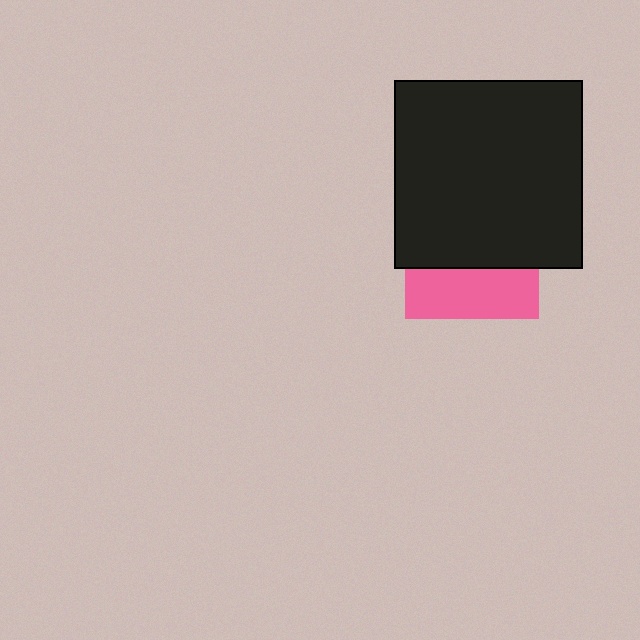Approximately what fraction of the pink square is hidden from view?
Roughly 63% of the pink square is hidden behind the black square.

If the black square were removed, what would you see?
You would see the complete pink square.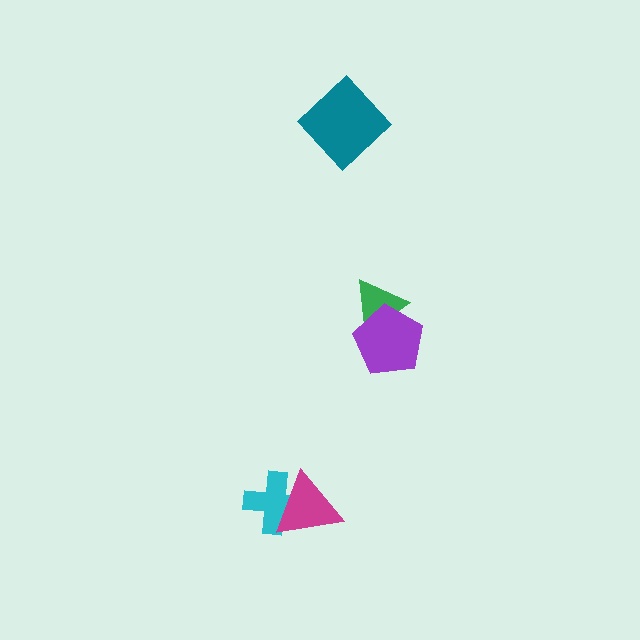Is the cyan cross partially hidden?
Yes, it is partially covered by another shape.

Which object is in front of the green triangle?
The purple pentagon is in front of the green triangle.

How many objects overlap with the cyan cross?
1 object overlaps with the cyan cross.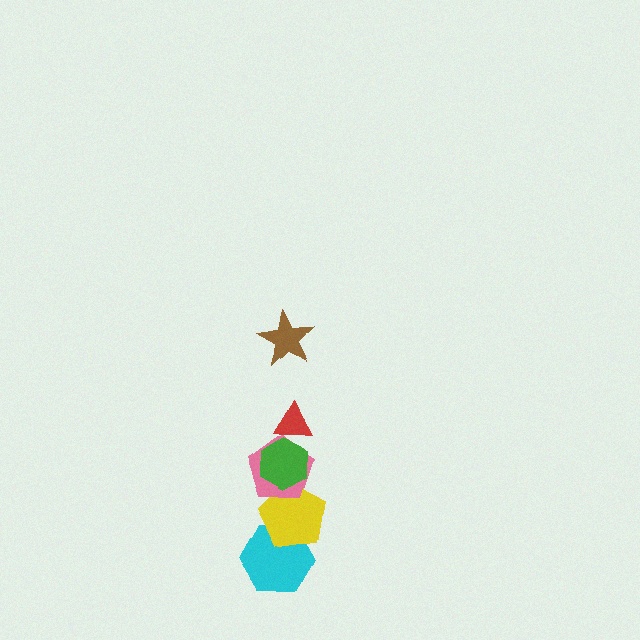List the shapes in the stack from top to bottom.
From top to bottom: the brown star, the red triangle, the green hexagon, the pink pentagon, the yellow pentagon, the cyan hexagon.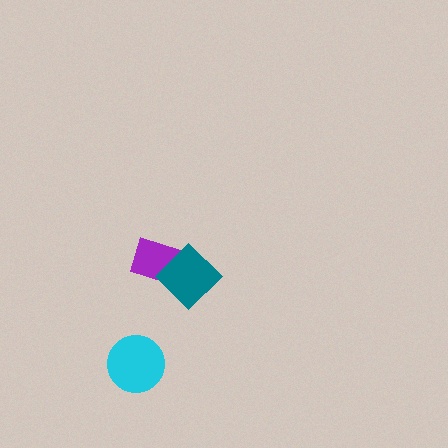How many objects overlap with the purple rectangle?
1 object overlaps with the purple rectangle.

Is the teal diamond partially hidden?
No, no other shape covers it.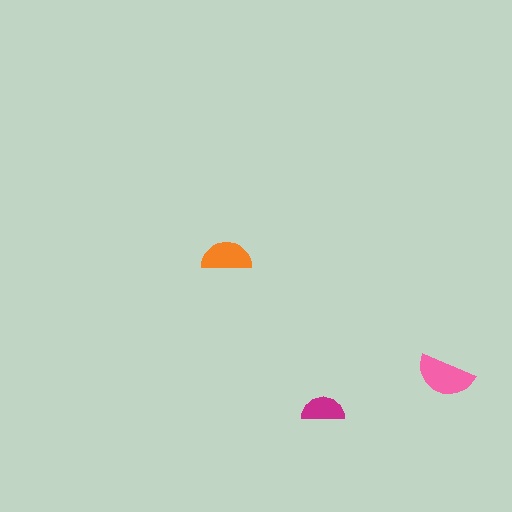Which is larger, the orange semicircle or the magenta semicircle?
The orange one.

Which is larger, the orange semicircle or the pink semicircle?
The pink one.